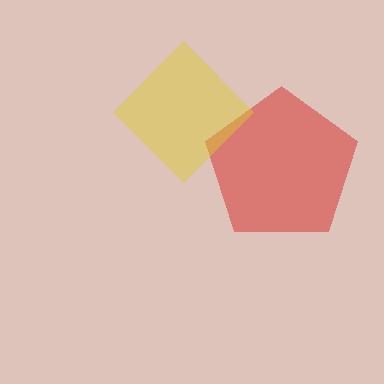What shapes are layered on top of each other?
The layered shapes are: a red pentagon, a yellow diamond.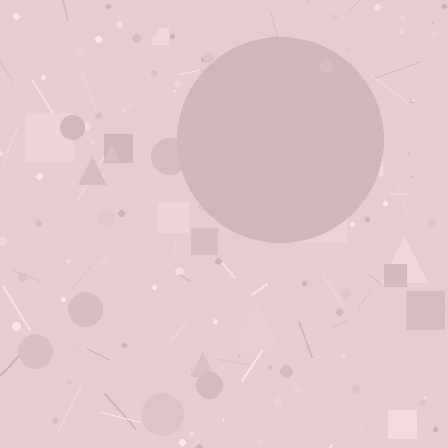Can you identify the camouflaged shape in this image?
The camouflaged shape is a circle.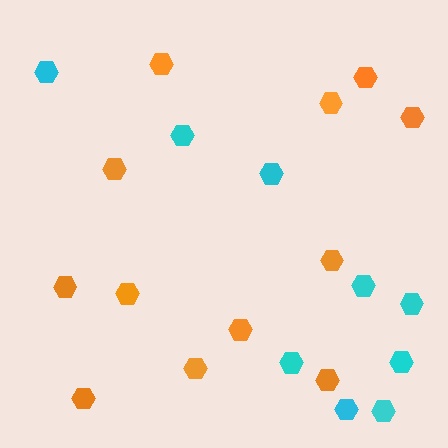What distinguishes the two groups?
There are 2 groups: one group of orange hexagons (12) and one group of cyan hexagons (9).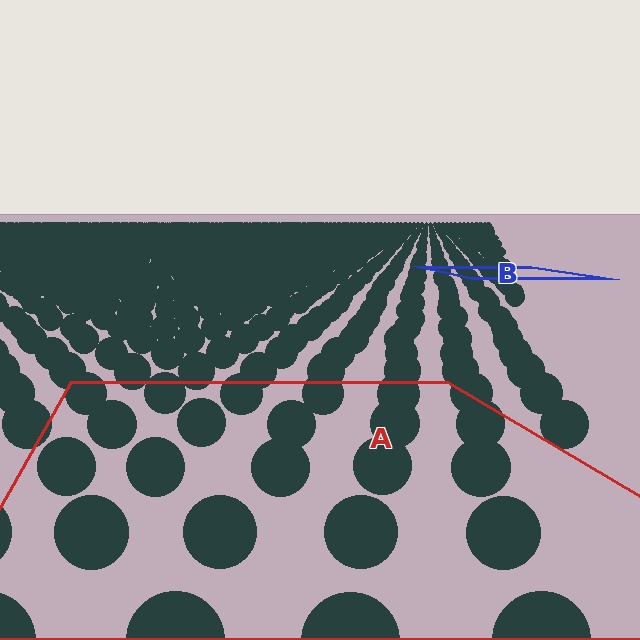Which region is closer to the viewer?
Region A is closer. The texture elements there are larger and more spread out.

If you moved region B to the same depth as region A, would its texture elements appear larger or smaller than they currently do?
They would appear larger. At a closer depth, the same texture elements are projected at a bigger on-screen size.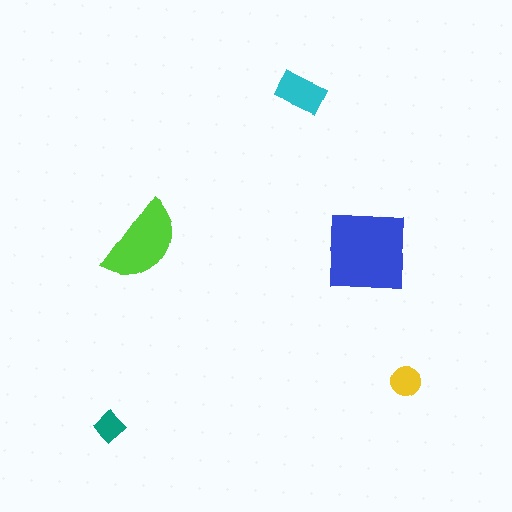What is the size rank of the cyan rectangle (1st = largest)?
3rd.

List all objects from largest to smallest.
The blue square, the lime semicircle, the cyan rectangle, the yellow circle, the teal diamond.